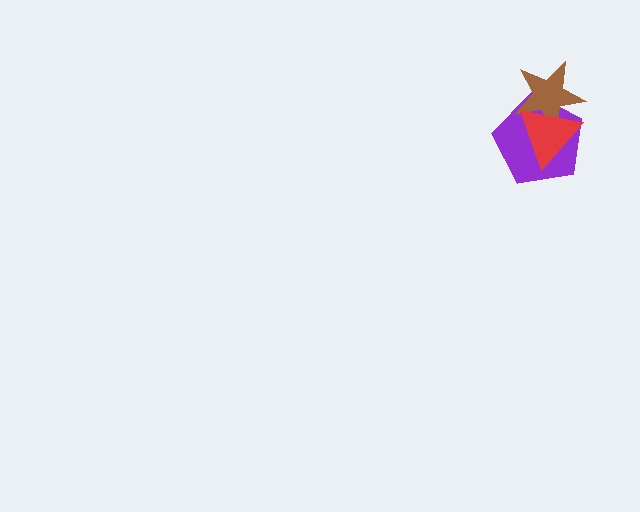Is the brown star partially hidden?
Yes, it is partially covered by another shape.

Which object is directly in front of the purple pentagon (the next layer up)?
The brown star is directly in front of the purple pentagon.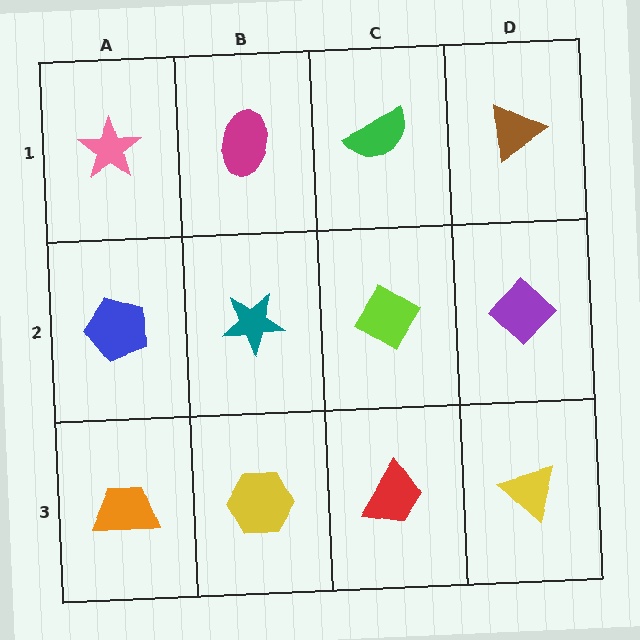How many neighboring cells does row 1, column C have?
3.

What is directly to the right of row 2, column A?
A teal star.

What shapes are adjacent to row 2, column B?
A magenta ellipse (row 1, column B), a yellow hexagon (row 3, column B), a blue pentagon (row 2, column A), a lime diamond (row 2, column C).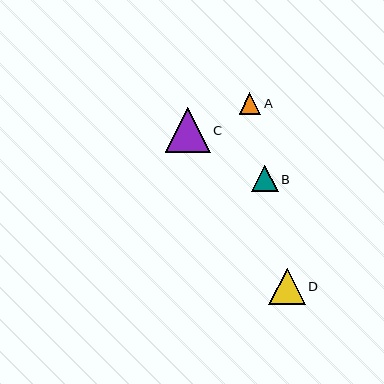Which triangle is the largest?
Triangle C is the largest with a size of approximately 45 pixels.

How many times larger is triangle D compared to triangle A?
Triangle D is approximately 1.7 times the size of triangle A.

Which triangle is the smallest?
Triangle A is the smallest with a size of approximately 22 pixels.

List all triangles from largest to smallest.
From largest to smallest: C, D, B, A.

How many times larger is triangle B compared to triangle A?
Triangle B is approximately 1.2 times the size of triangle A.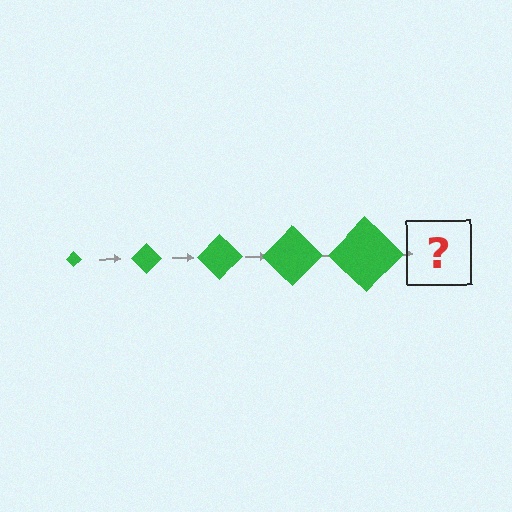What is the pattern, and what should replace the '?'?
The pattern is that the diamond gets progressively larger each step. The '?' should be a green diamond, larger than the previous one.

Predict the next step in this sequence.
The next step is a green diamond, larger than the previous one.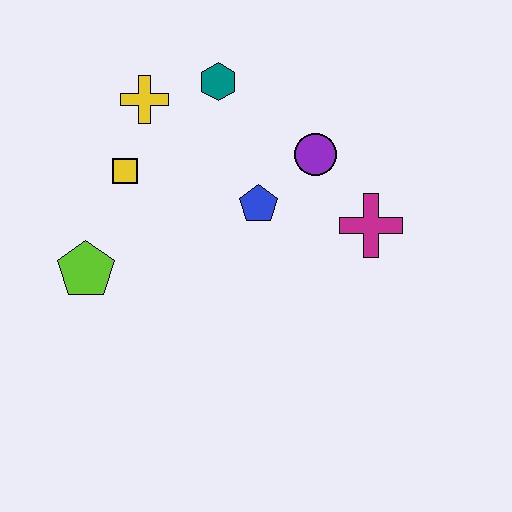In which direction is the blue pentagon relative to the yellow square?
The blue pentagon is to the right of the yellow square.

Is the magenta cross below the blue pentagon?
Yes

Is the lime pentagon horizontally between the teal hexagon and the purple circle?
No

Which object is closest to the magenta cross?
The purple circle is closest to the magenta cross.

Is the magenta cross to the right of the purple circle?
Yes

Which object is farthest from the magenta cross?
The lime pentagon is farthest from the magenta cross.